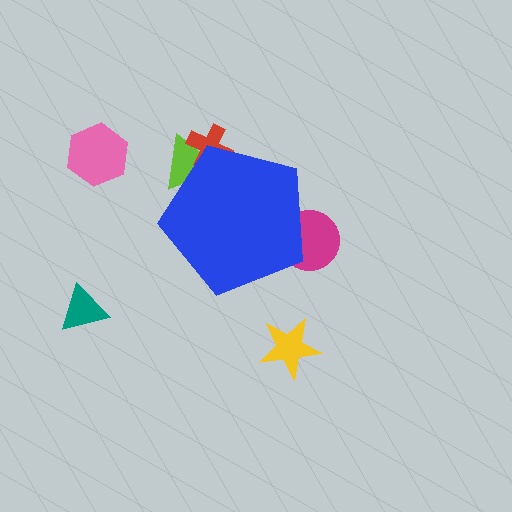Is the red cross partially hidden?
Yes, the red cross is partially hidden behind the blue pentagon.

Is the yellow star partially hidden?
No, the yellow star is fully visible.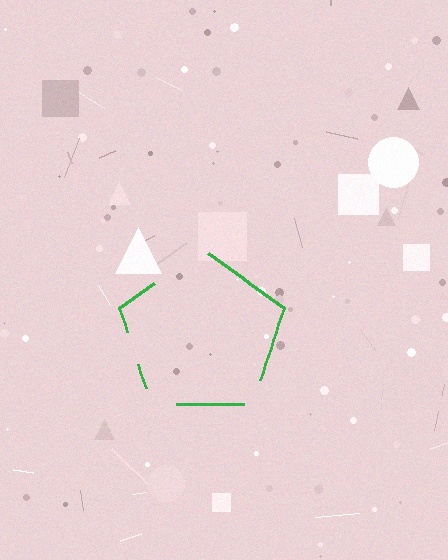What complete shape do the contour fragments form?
The contour fragments form a pentagon.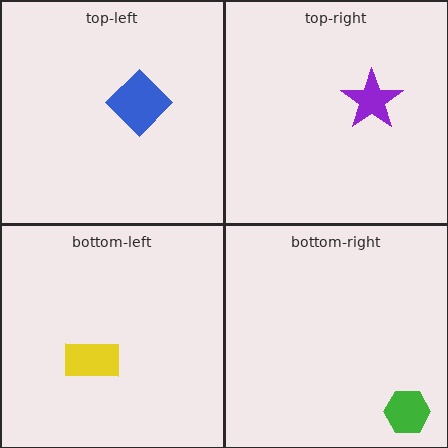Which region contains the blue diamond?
The top-left region.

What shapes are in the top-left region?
The blue diamond.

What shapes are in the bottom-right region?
The green hexagon.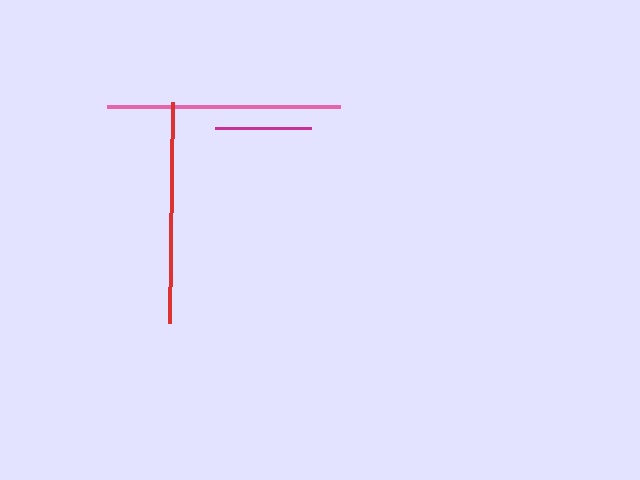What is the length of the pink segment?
The pink segment is approximately 233 pixels long.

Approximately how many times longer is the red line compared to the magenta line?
The red line is approximately 2.3 times the length of the magenta line.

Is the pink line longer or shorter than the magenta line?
The pink line is longer than the magenta line.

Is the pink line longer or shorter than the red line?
The pink line is longer than the red line.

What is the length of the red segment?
The red segment is approximately 221 pixels long.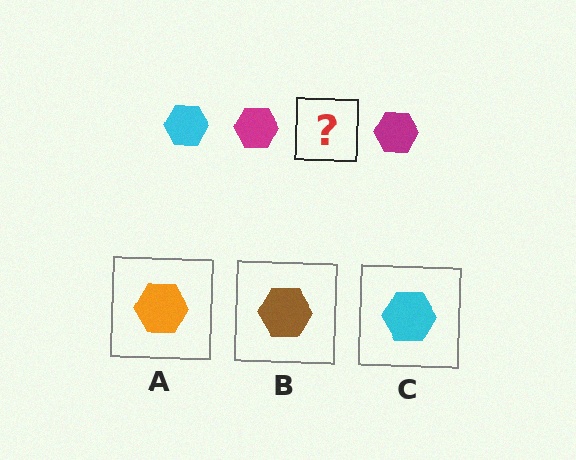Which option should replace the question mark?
Option C.